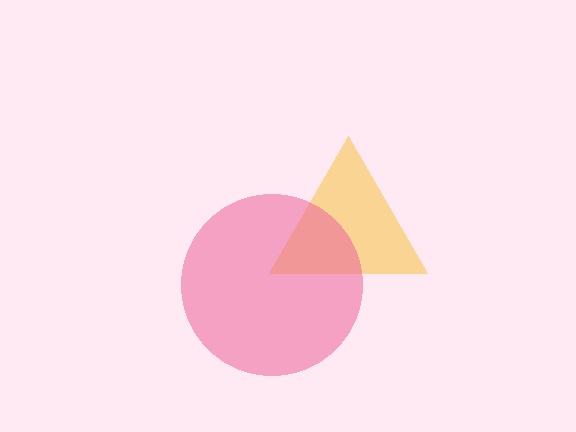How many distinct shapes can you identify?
There are 2 distinct shapes: a yellow triangle, a pink circle.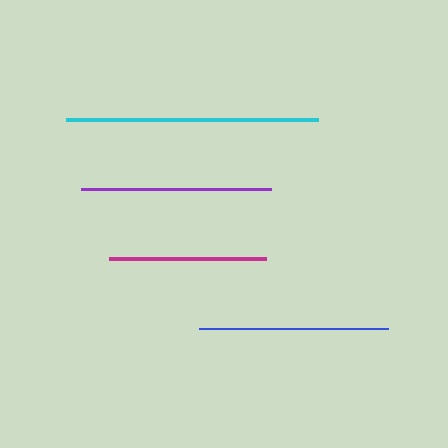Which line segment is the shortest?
The magenta line is the shortest at approximately 157 pixels.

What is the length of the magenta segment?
The magenta segment is approximately 157 pixels long.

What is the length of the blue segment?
The blue segment is approximately 189 pixels long.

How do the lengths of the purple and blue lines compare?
The purple and blue lines are approximately the same length.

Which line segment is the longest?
The cyan line is the longest at approximately 252 pixels.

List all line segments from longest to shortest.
From longest to shortest: cyan, purple, blue, magenta.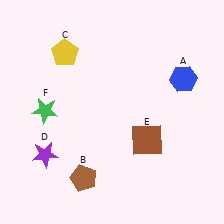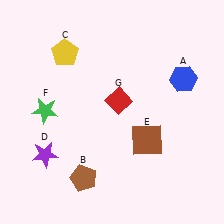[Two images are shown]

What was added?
A red diamond (G) was added in Image 2.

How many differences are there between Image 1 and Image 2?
There is 1 difference between the two images.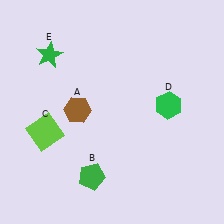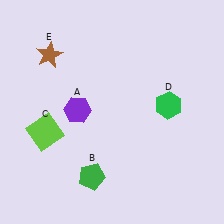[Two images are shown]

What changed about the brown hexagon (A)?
In Image 1, A is brown. In Image 2, it changed to purple.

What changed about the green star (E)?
In Image 1, E is green. In Image 2, it changed to brown.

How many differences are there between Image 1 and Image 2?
There are 2 differences between the two images.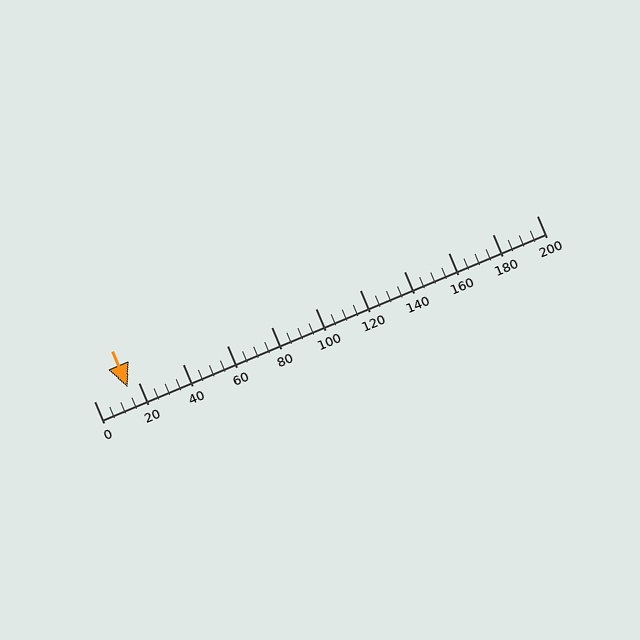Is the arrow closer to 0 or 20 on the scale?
The arrow is closer to 20.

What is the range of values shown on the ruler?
The ruler shows values from 0 to 200.